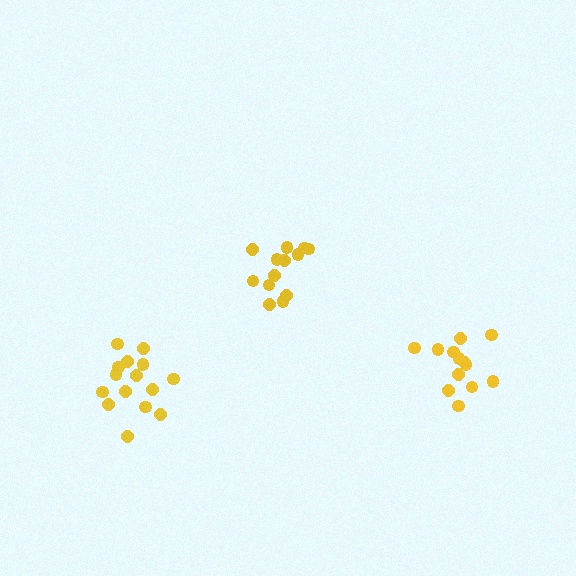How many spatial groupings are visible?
There are 3 spatial groupings.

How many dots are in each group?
Group 1: 13 dots, Group 2: 13 dots, Group 3: 15 dots (41 total).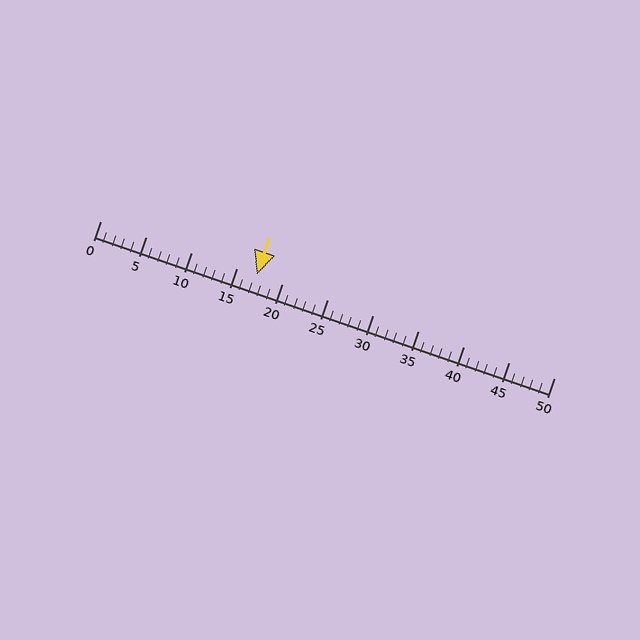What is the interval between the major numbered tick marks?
The major tick marks are spaced 5 units apart.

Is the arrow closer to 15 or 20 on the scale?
The arrow is closer to 15.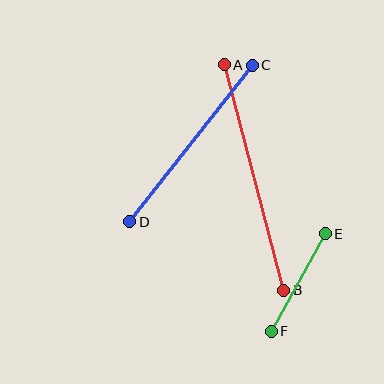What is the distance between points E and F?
The distance is approximately 111 pixels.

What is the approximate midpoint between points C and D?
The midpoint is at approximately (191, 144) pixels.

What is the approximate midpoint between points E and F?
The midpoint is at approximately (298, 282) pixels.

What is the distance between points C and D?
The distance is approximately 199 pixels.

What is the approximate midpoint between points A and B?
The midpoint is at approximately (254, 177) pixels.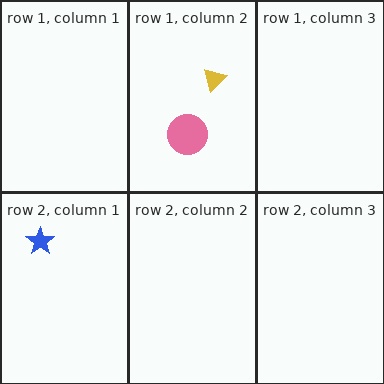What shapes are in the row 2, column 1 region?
The blue star.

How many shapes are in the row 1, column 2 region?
2.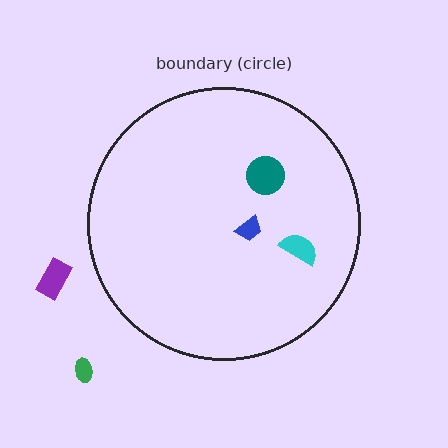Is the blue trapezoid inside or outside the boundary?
Inside.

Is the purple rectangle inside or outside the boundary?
Outside.